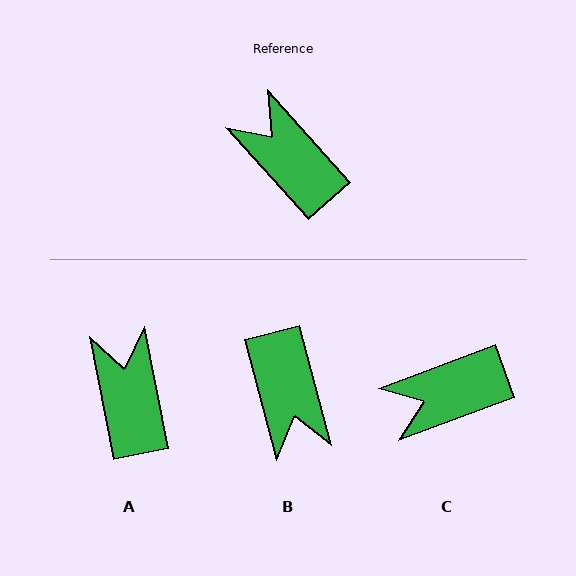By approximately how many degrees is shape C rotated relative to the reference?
Approximately 68 degrees counter-clockwise.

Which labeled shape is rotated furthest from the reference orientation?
B, about 153 degrees away.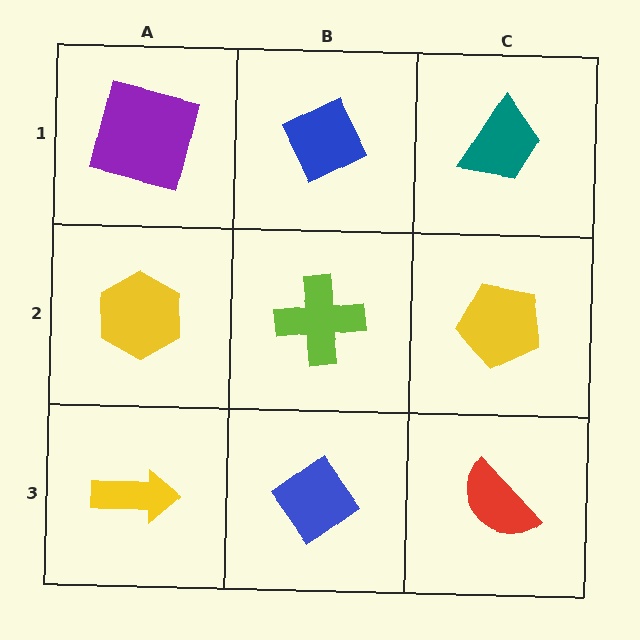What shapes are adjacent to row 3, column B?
A lime cross (row 2, column B), a yellow arrow (row 3, column A), a red semicircle (row 3, column C).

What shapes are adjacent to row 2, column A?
A purple square (row 1, column A), a yellow arrow (row 3, column A), a lime cross (row 2, column B).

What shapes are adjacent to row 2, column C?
A teal trapezoid (row 1, column C), a red semicircle (row 3, column C), a lime cross (row 2, column B).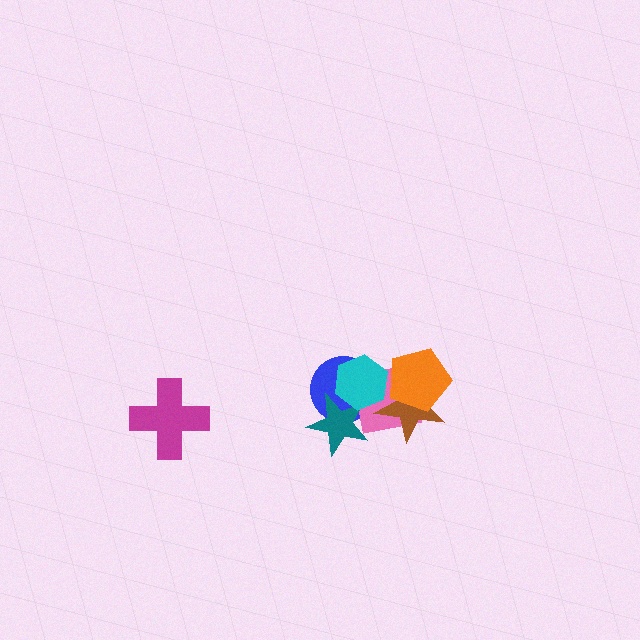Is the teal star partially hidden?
Yes, it is partially covered by another shape.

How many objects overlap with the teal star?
3 objects overlap with the teal star.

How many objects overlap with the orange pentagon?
2 objects overlap with the orange pentagon.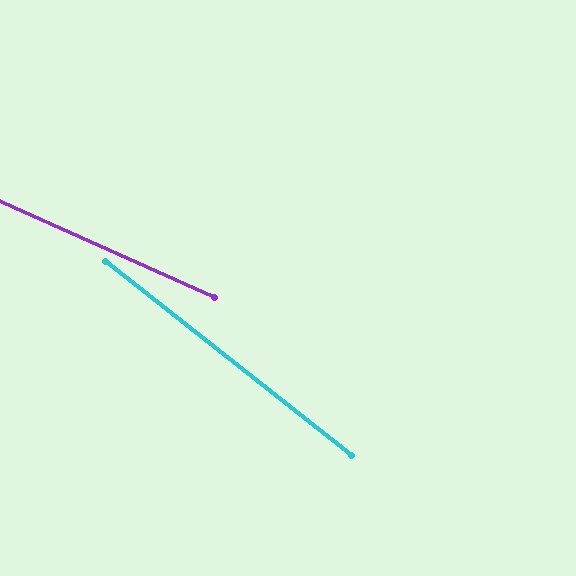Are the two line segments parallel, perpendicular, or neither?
Neither parallel nor perpendicular — they differ by about 14°.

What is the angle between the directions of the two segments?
Approximately 14 degrees.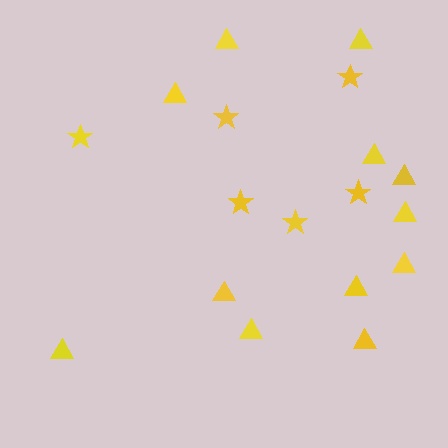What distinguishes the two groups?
There are 2 groups: one group of triangles (12) and one group of stars (6).